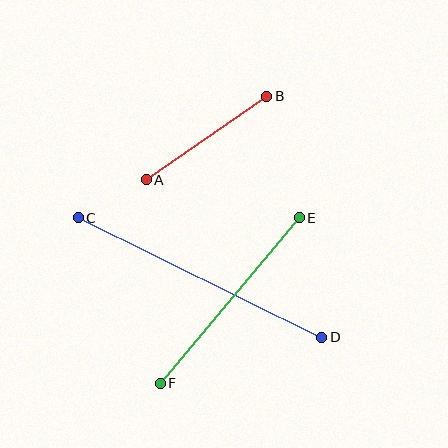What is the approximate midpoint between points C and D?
The midpoint is at approximately (200, 278) pixels.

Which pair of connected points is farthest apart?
Points C and D are farthest apart.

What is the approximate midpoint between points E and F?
The midpoint is at approximately (230, 301) pixels.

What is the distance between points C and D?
The distance is approximately 271 pixels.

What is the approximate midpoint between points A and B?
The midpoint is at approximately (207, 138) pixels.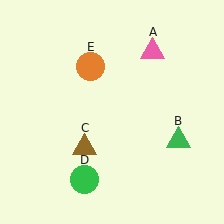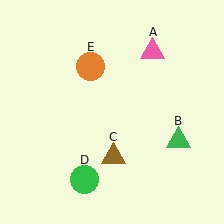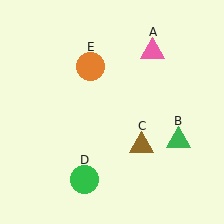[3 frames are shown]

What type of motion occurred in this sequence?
The brown triangle (object C) rotated counterclockwise around the center of the scene.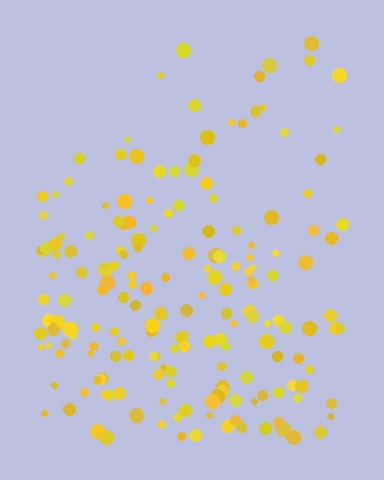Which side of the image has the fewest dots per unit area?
The top.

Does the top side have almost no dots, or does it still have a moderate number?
Still a moderate number, just noticeably fewer than the bottom.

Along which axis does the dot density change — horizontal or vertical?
Vertical.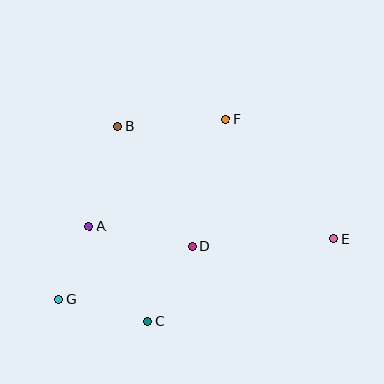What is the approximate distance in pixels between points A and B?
The distance between A and B is approximately 104 pixels.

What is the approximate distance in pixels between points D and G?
The distance between D and G is approximately 143 pixels.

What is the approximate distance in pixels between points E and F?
The distance between E and F is approximately 161 pixels.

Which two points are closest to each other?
Points A and G are closest to each other.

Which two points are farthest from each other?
Points E and G are farthest from each other.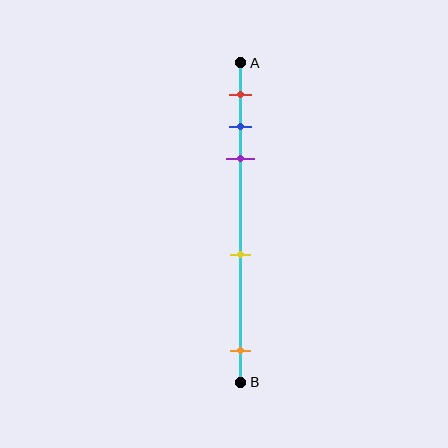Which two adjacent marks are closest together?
The blue and purple marks are the closest adjacent pair.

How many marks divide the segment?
There are 5 marks dividing the segment.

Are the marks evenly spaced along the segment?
No, the marks are not evenly spaced.